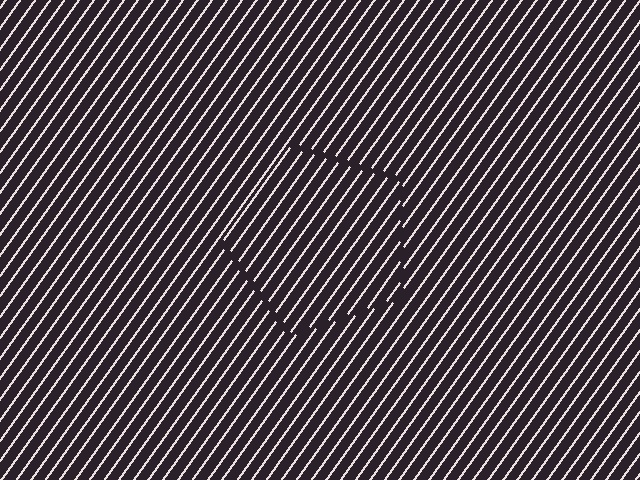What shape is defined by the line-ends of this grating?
An illusory pentagon. The interior of the shape contains the same grating, shifted by half a period — the contour is defined by the phase discontinuity where line-ends from the inner and outer gratings abut.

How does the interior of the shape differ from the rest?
The interior of the shape contains the same grating, shifted by half a period — the contour is defined by the phase discontinuity where line-ends from the inner and outer gratings abut.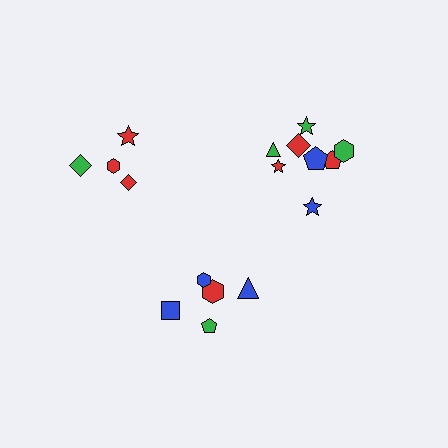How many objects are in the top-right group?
There are 8 objects.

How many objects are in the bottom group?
There are 5 objects.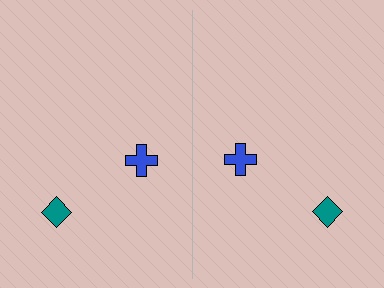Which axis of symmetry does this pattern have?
The pattern has a vertical axis of symmetry running through the center of the image.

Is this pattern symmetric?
Yes, this pattern has bilateral (reflection) symmetry.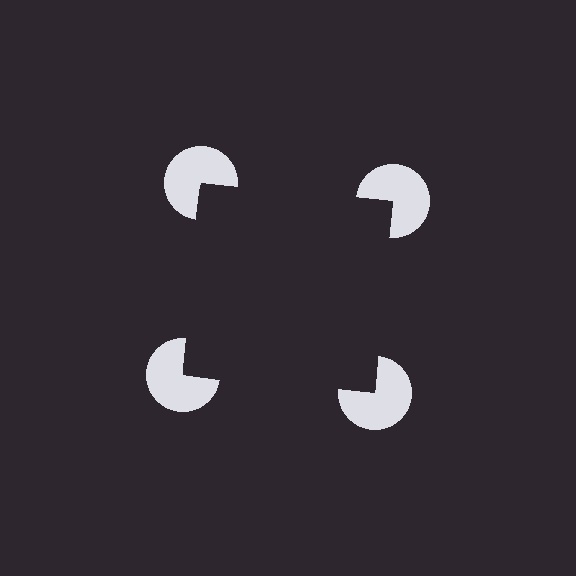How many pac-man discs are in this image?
There are 4 — one at each vertex of the illusory square.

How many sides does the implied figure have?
4 sides.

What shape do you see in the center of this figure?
An illusory square — its edges are inferred from the aligned wedge cuts in the pac-man discs, not physically drawn.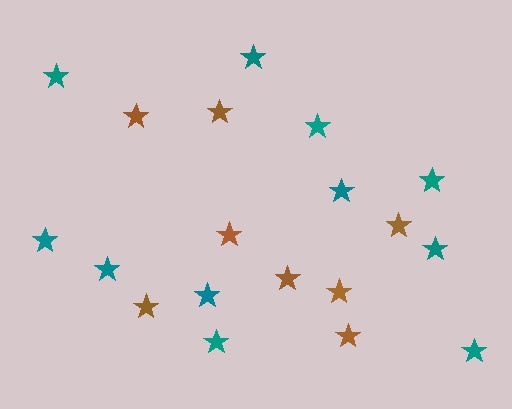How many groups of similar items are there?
There are 2 groups: one group of teal stars (11) and one group of brown stars (8).